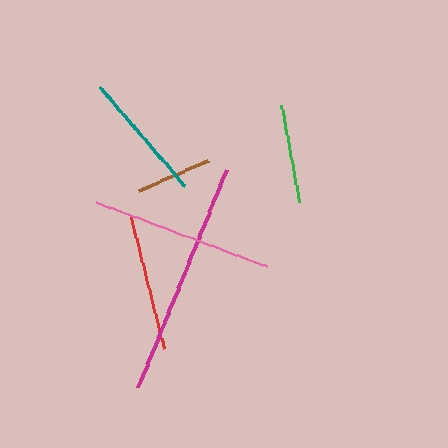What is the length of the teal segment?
The teal segment is approximately 131 pixels long.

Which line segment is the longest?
The magenta line is the longest at approximately 234 pixels.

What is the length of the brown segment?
The brown segment is approximately 77 pixels long.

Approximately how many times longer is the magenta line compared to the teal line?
The magenta line is approximately 1.8 times the length of the teal line.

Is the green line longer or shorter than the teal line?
The teal line is longer than the green line.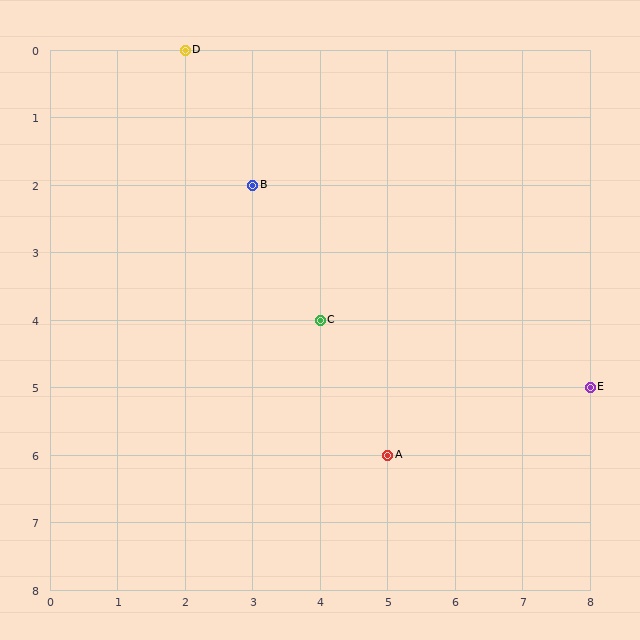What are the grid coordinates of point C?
Point C is at grid coordinates (4, 4).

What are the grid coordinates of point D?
Point D is at grid coordinates (2, 0).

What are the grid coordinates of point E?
Point E is at grid coordinates (8, 5).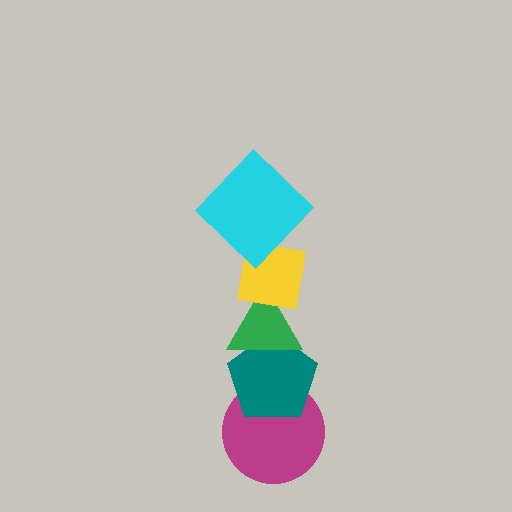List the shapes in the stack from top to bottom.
From top to bottom: the cyan diamond, the yellow square, the green triangle, the teal pentagon, the magenta circle.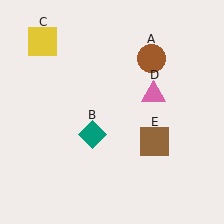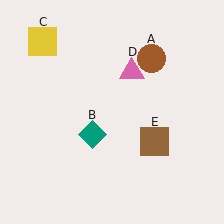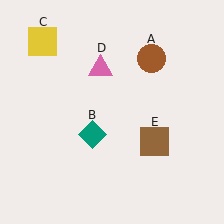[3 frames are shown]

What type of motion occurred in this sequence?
The pink triangle (object D) rotated counterclockwise around the center of the scene.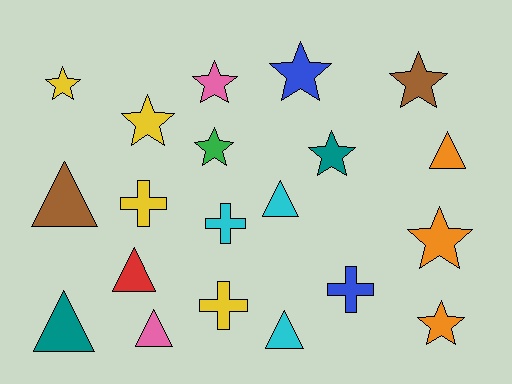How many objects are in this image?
There are 20 objects.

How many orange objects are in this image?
There are 3 orange objects.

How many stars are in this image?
There are 9 stars.